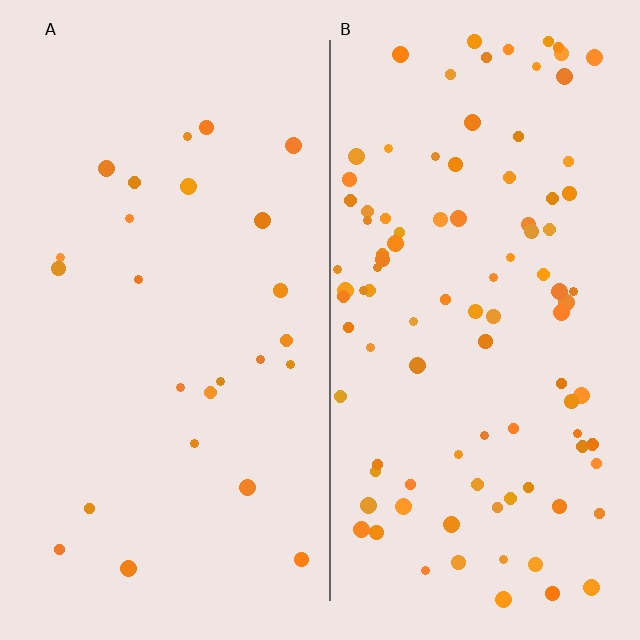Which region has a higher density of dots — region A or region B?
B (the right).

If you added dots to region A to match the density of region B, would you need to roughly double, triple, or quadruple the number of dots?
Approximately quadruple.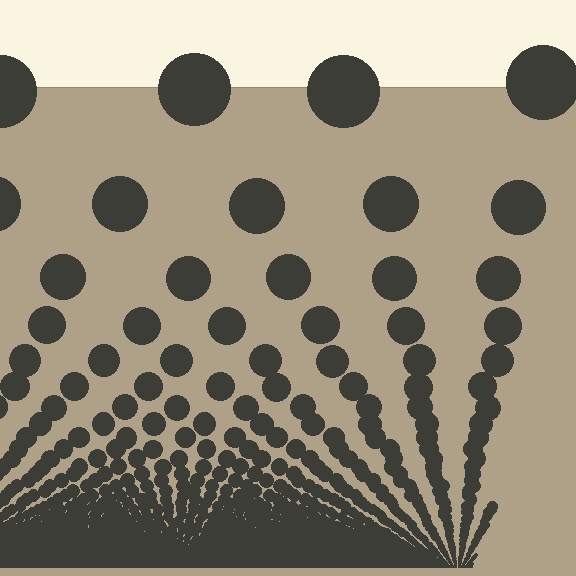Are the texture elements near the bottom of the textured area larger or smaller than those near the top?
Smaller. The gradient is inverted — elements near the bottom are smaller and denser.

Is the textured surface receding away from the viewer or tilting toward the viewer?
The surface appears to tilt toward the viewer. Texture elements get larger and sparser toward the top.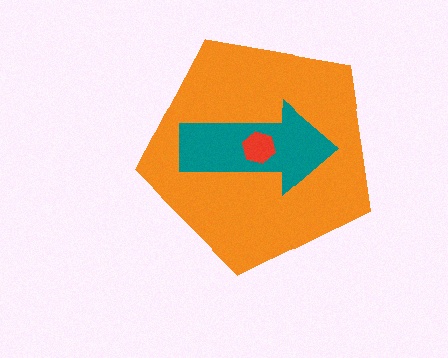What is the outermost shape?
The orange pentagon.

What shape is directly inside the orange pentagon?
The teal arrow.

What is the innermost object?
The red hexagon.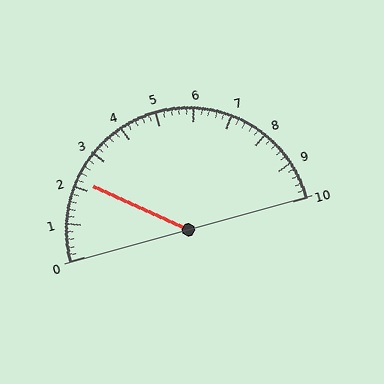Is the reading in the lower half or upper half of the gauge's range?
The reading is in the lower half of the range (0 to 10).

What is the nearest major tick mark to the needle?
The nearest major tick mark is 2.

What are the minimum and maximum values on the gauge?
The gauge ranges from 0 to 10.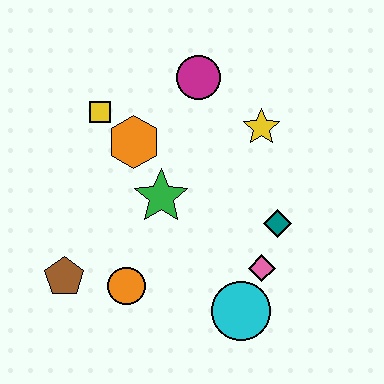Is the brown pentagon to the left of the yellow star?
Yes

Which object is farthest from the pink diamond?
The yellow square is farthest from the pink diamond.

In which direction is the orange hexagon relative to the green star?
The orange hexagon is above the green star.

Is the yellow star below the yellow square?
Yes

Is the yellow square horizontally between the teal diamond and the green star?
No